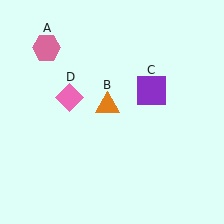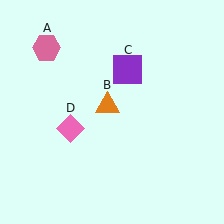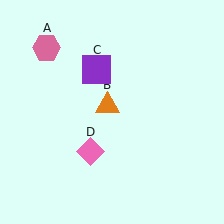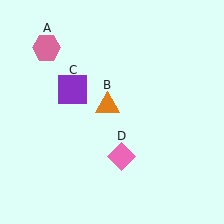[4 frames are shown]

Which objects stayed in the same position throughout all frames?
Pink hexagon (object A) and orange triangle (object B) remained stationary.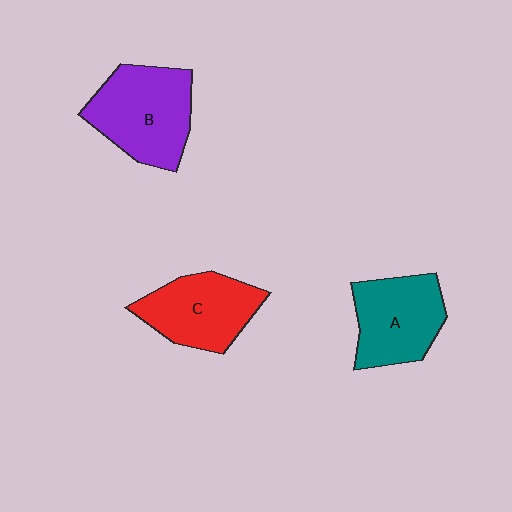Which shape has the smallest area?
Shape A (teal).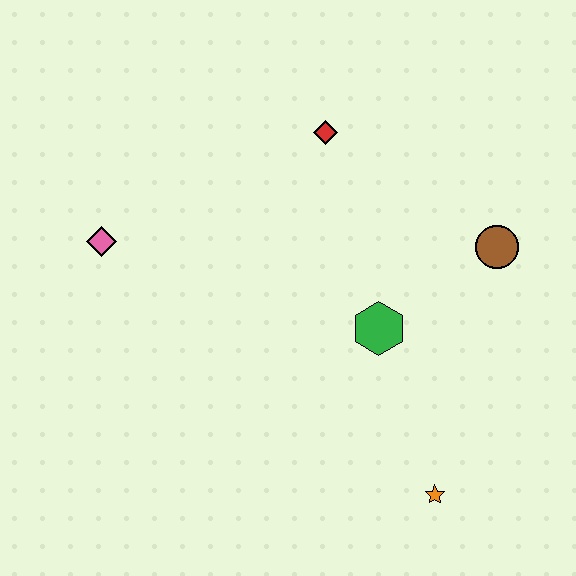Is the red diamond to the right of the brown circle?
No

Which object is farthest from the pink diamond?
The orange star is farthest from the pink diamond.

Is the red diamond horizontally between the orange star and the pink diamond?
Yes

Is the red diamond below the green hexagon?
No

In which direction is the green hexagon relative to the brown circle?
The green hexagon is to the left of the brown circle.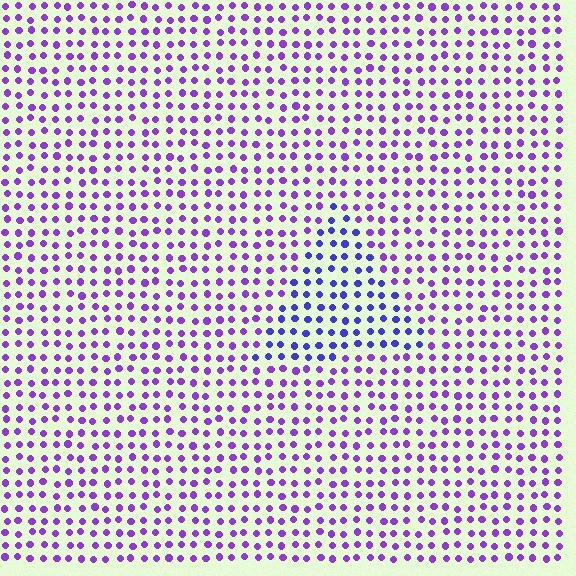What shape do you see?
I see a triangle.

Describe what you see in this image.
The image is filled with small purple elements in a uniform arrangement. A triangle-shaped region is visible where the elements are tinted to a slightly different hue, forming a subtle color boundary.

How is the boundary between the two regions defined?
The boundary is defined purely by a slight shift in hue (about 31 degrees). Spacing, size, and orientation are identical on both sides.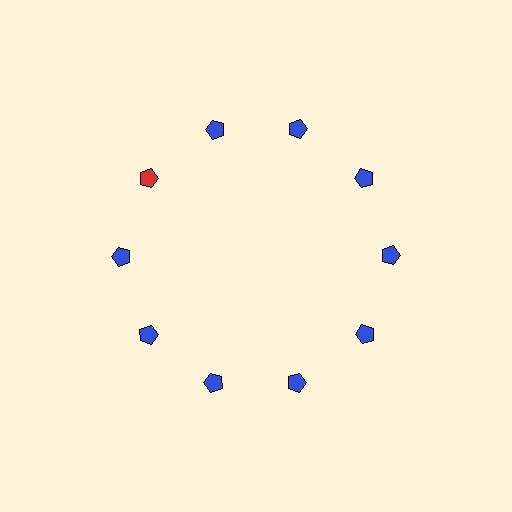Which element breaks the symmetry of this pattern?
The red pentagon at roughly the 10 o'clock position breaks the symmetry. All other shapes are blue pentagons.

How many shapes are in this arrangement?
There are 10 shapes arranged in a ring pattern.